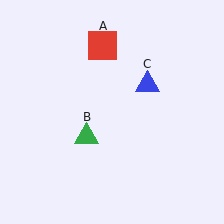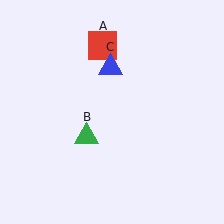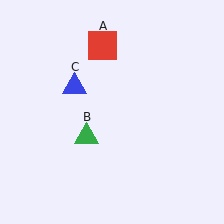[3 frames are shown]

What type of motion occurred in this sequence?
The blue triangle (object C) rotated counterclockwise around the center of the scene.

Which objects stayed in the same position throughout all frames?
Red square (object A) and green triangle (object B) remained stationary.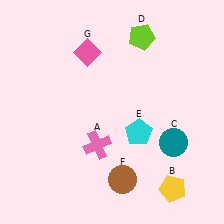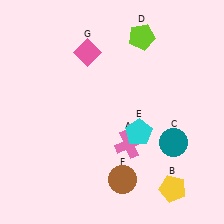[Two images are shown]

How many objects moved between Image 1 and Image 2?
1 object moved between the two images.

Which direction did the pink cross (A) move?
The pink cross (A) moved right.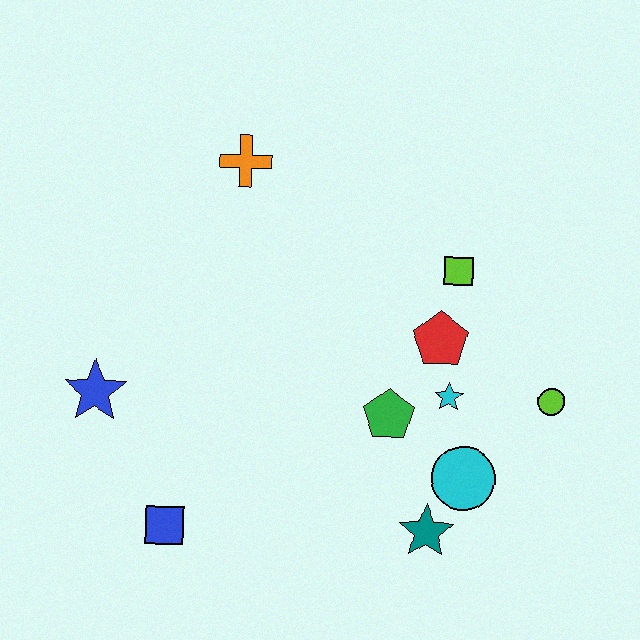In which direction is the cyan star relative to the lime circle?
The cyan star is to the left of the lime circle.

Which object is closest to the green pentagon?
The cyan star is closest to the green pentagon.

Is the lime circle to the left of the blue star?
No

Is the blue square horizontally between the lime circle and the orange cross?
No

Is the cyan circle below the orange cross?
Yes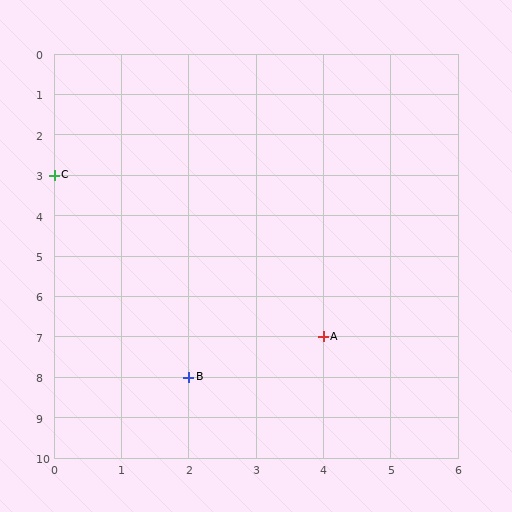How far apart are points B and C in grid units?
Points B and C are 2 columns and 5 rows apart (about 5.4 grid units diagonally).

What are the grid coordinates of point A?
Point A is at grid coordinates (4, 7).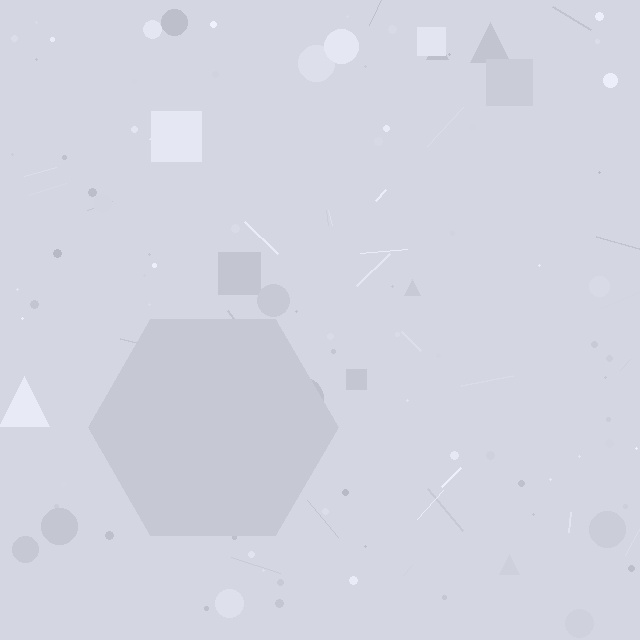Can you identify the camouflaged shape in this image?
The camouflaged shape is a hexagon.